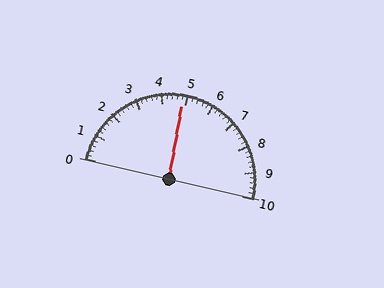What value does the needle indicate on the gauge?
The needle indicates approximately 4.8.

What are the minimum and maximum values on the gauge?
The gauge ranges from 0 to 10.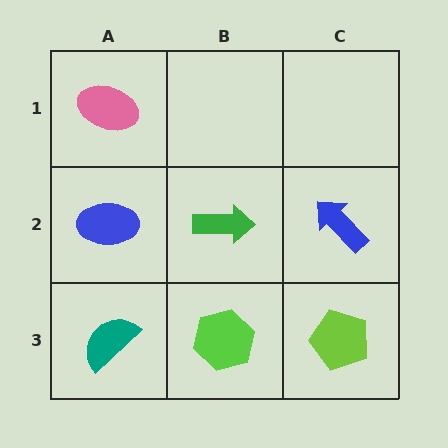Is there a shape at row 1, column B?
No, that cell is empty.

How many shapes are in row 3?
3 shapes.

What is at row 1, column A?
A pink ellipse.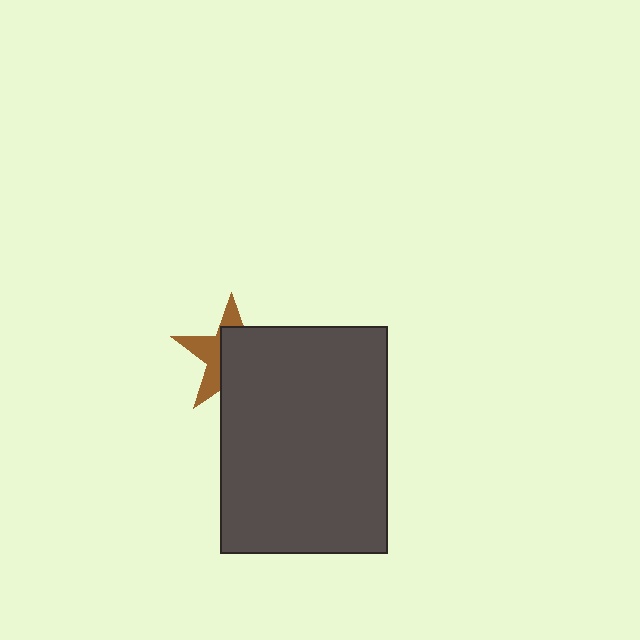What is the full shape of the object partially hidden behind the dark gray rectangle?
The partially hidden object is a brown star.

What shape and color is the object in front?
The object in front is a dark gray rectangle.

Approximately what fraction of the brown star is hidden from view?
Roughly 61% of the brown star is hidden behind the dark gray rectangle.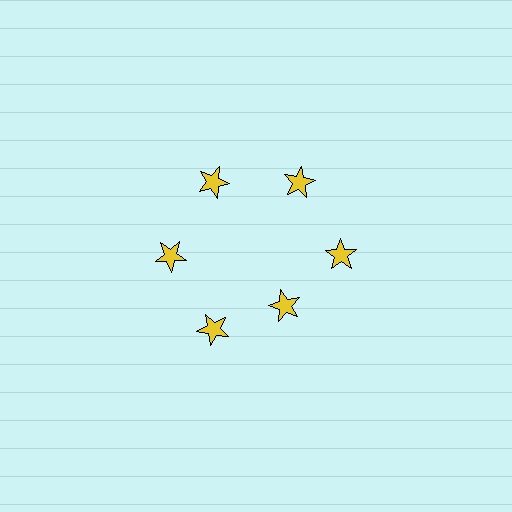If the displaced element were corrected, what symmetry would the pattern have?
It would have 6-fold rotational symmetry — the pattern would map onto itself every 60 degrees.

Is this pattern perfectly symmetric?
No. The 6 yellow stars are arranged in a ring, but one element near the 5 o'clock position is pulled inward toward the center, breaking the 6-fold rotational symmetry.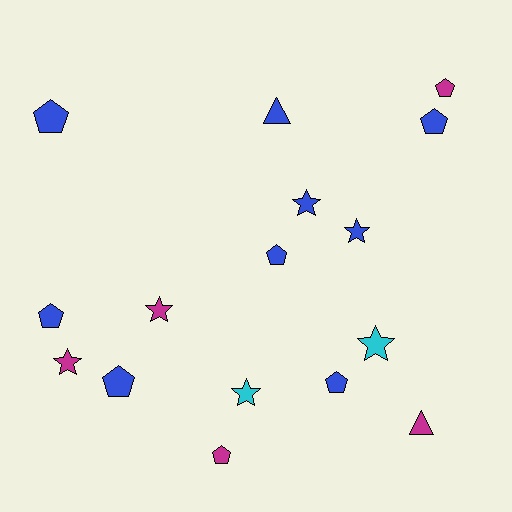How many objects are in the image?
There are 16 objects.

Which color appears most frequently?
Blue, with 9 objects.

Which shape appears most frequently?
Pentagon, with 8 objects.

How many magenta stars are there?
There are 2 magenta stars.